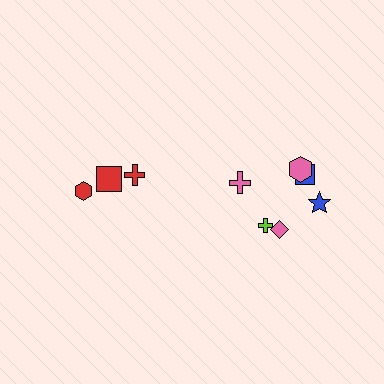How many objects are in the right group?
There are 6 objects.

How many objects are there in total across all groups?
There are 9 objects.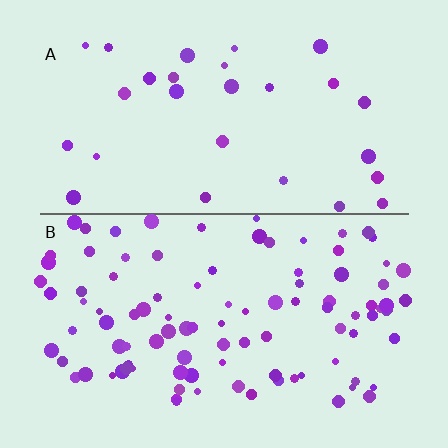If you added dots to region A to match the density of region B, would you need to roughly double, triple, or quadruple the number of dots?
Approximately triple.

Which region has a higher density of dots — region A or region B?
B (the bottom).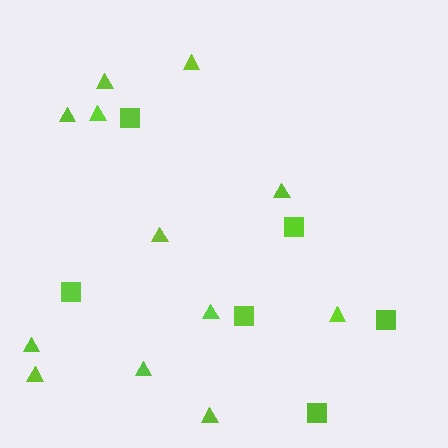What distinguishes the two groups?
There are 2 groups: one group of squares (6) and one group of triangles (12).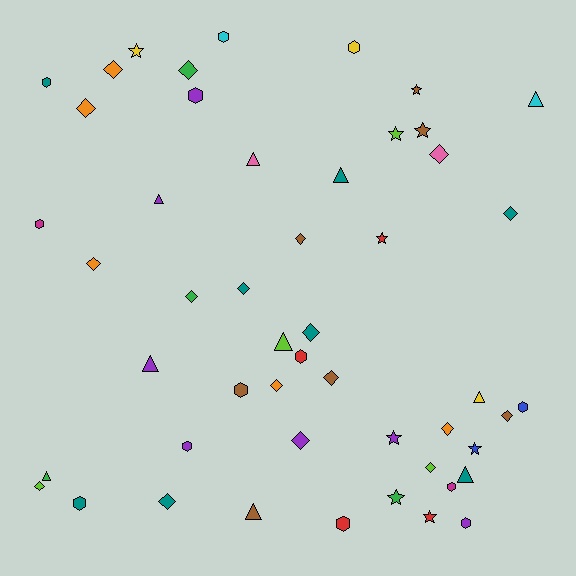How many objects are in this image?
There are 50 objects.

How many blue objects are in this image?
There are 2 blue objects.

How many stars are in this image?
There are 9 stars.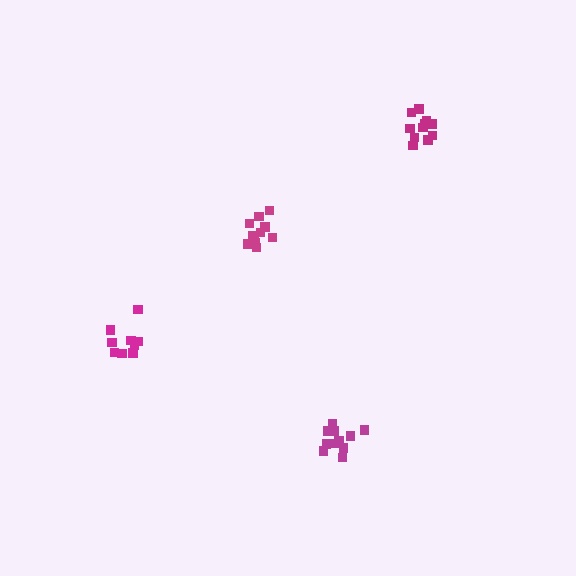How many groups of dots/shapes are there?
There are 4 groups.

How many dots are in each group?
Group 1: 11 dots, Group 2: 11 dots, Group 3: 11 dots, Group 4: 9 dots (42 total).